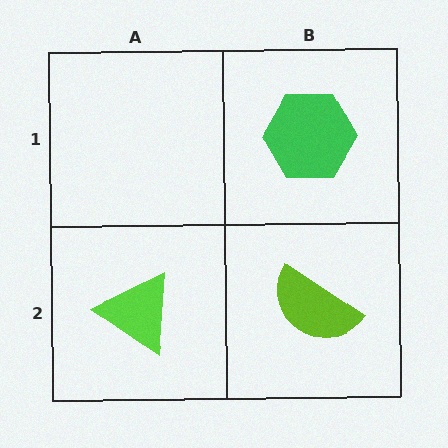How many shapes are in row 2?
2 shapes.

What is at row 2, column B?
A lime semicircle.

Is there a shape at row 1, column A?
No, that cell is empty.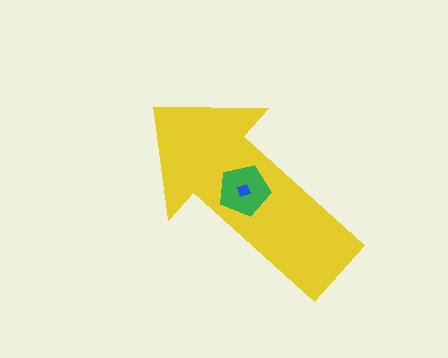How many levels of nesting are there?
3.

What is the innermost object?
The blue diamond.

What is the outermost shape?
The yellow arrow.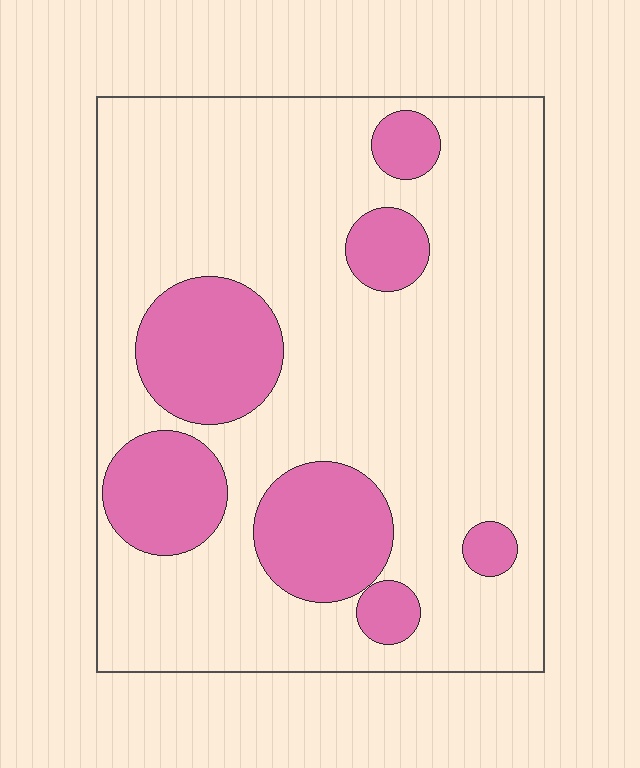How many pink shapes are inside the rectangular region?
7.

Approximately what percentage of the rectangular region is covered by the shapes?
Approximately 25%.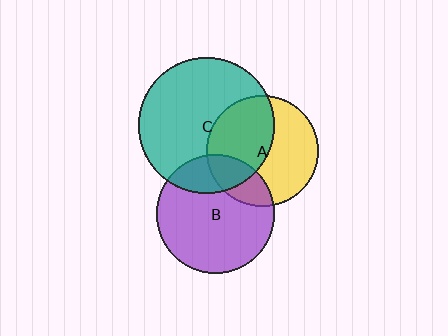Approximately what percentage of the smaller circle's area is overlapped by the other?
Approximately 20%.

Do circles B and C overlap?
Yes.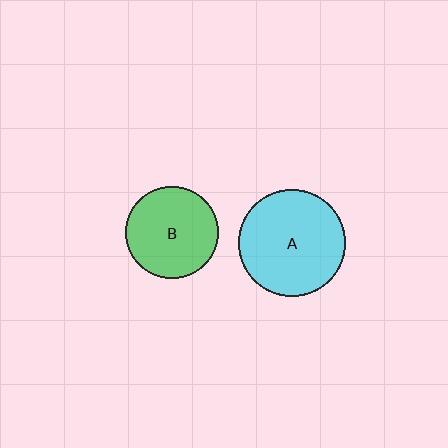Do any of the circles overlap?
No, none of the circles overlap.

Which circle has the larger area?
Circle A (cyan).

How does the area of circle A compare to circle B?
Approximately 1.3 times.